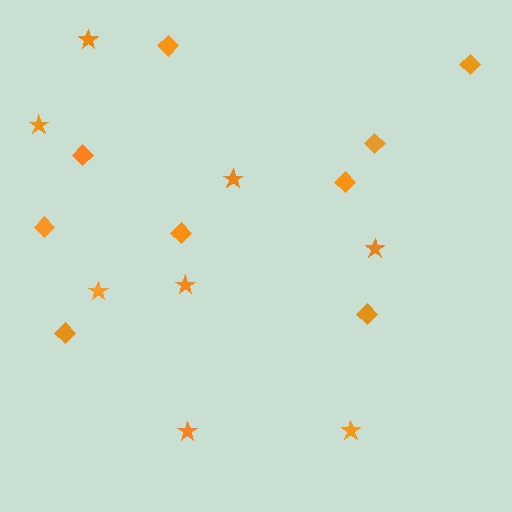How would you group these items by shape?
There are 2 groups: one group of stars (8) and one group of diamonds (9).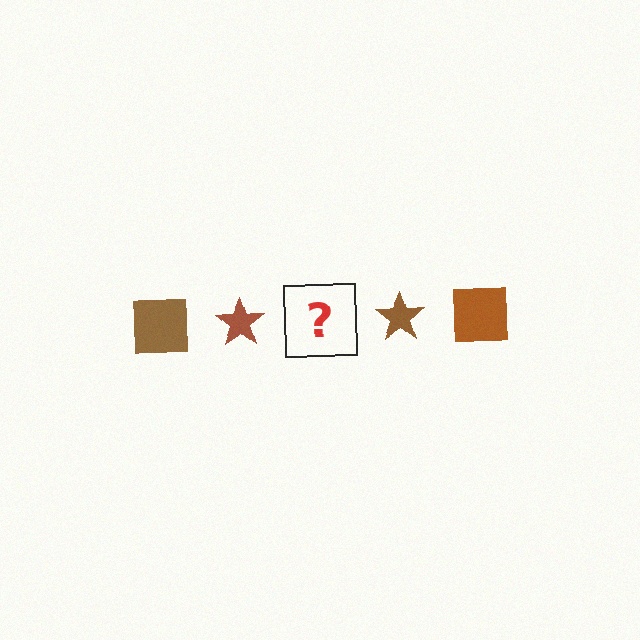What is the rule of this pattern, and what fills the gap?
The rule is that the pattern cycles through square, star shapes in brown. The gap should be filled with a brown square.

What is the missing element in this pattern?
The missing element is a brown square.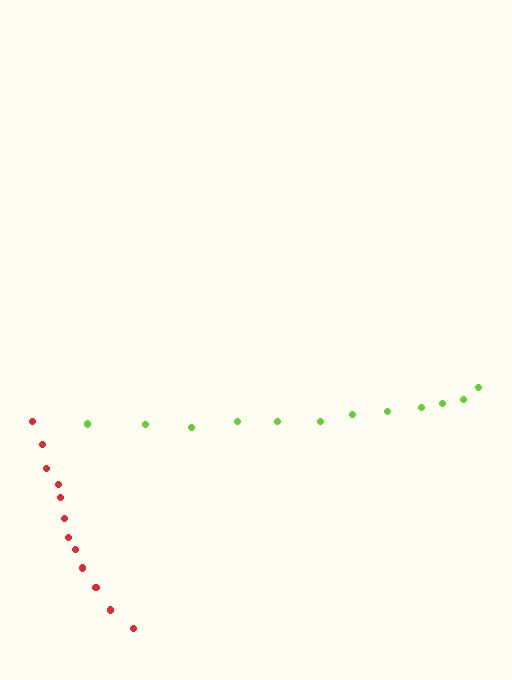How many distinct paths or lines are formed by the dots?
There are 2 distinct paths.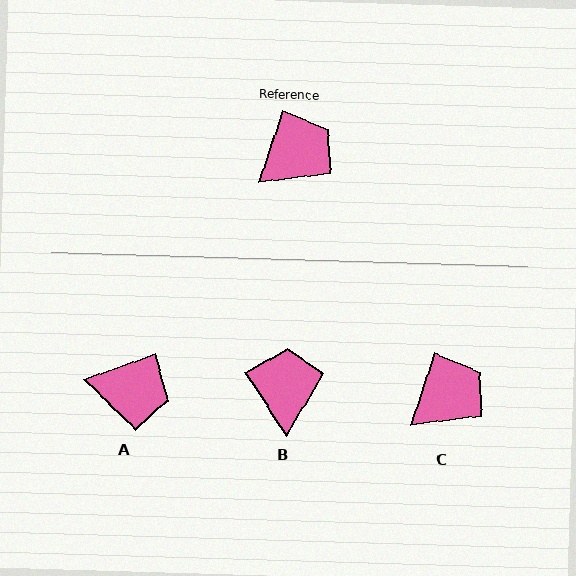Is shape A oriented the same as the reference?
No, it is off by about 52 degrees.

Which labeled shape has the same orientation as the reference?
C.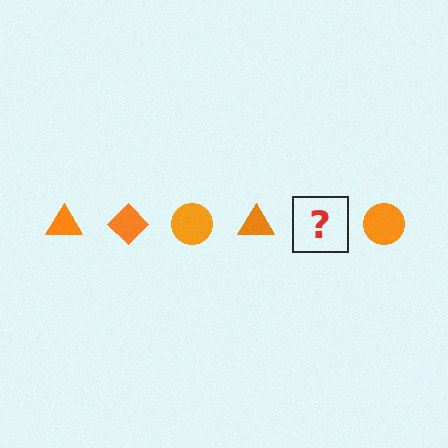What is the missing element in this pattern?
The missing element is an orange diamond.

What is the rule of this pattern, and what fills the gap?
The rule is that the pattern cycles through triangle, diamond, circle shapes in orange. The gap should be filled with an orange diamond.